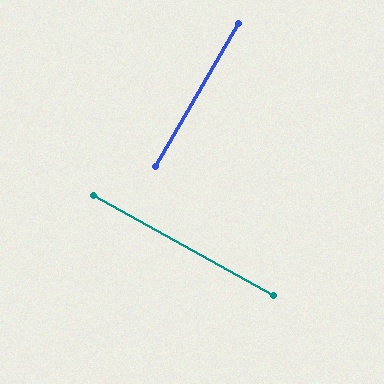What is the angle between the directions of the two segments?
Approximately 89 degrees.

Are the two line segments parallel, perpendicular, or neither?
Perpendicular — they meet at approximately 89°.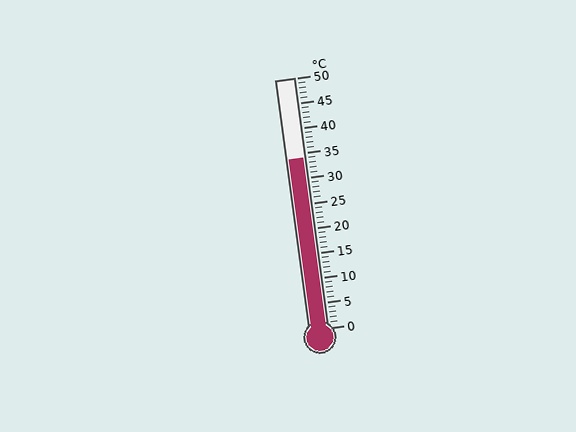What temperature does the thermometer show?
The thermometer shows approximately 34°C.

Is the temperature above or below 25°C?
The temperature is above 25°C.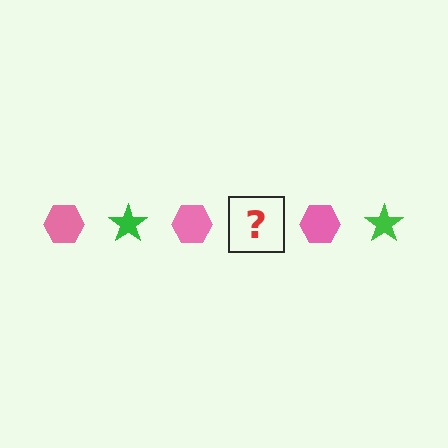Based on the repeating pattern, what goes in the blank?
The blank should be a green star.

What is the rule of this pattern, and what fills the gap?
The rule is that the pattern alternates between pink hexagon and green star. The gap should be filled with a green star.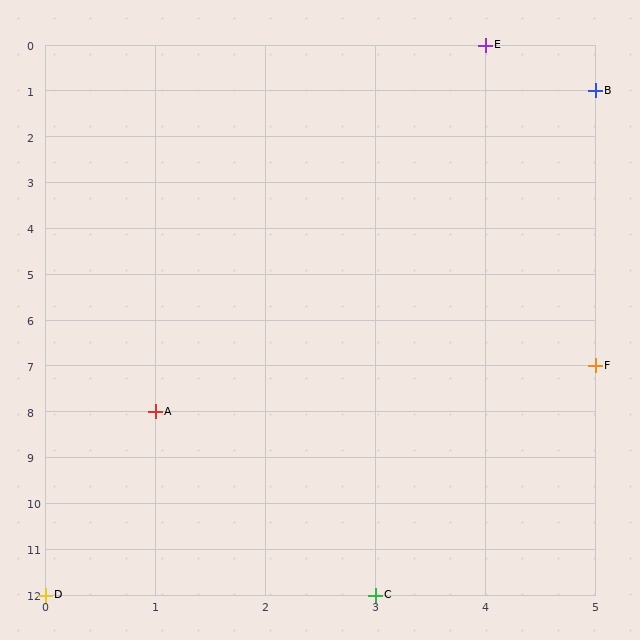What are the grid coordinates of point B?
Point B is at grid coordinates (5, 1).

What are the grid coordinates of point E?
Point E is at grid coordinates (4, 0).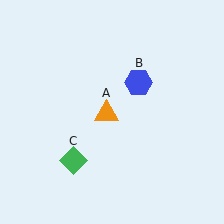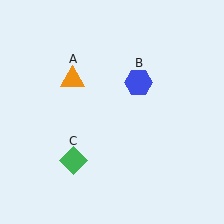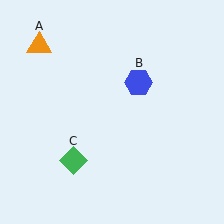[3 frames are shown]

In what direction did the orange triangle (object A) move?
The orange triangle (object A) moved up and to the left.